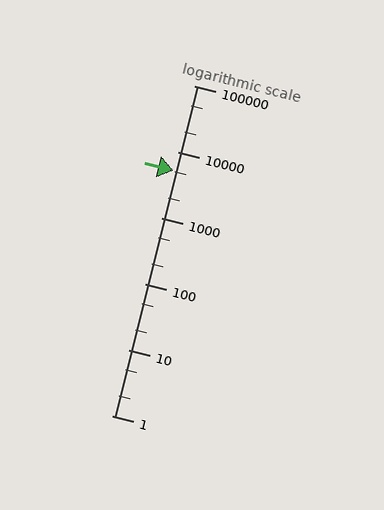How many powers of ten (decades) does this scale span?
The scale spans 5 decades, from 1 to 100000.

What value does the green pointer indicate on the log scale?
The pointer indicates approximately 5200.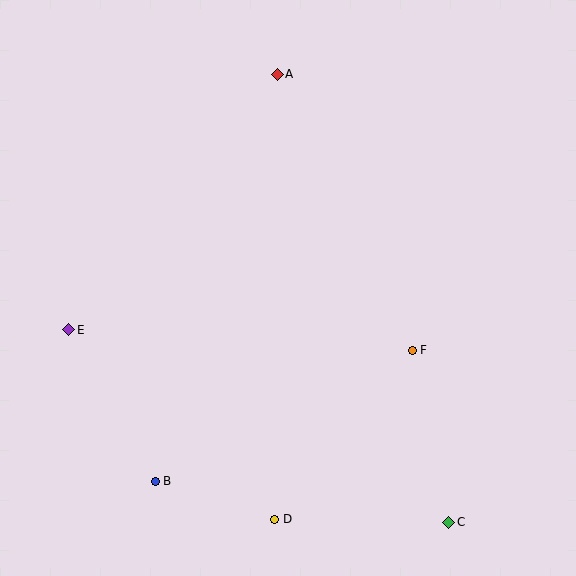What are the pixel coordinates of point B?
Point B is at (155, 481).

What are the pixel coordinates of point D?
Point D is at (275, 519).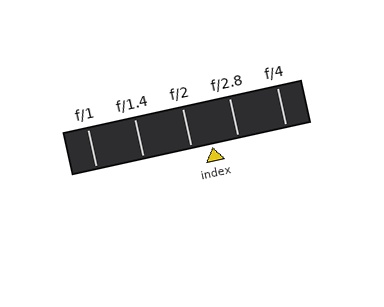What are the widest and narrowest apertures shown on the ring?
The widest aperture shown is f/1 and the narrowest is f/4.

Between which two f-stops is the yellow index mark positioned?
The index mark is between f/2 and f/2.8.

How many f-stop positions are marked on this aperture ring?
There are 5 f-stop positions marked.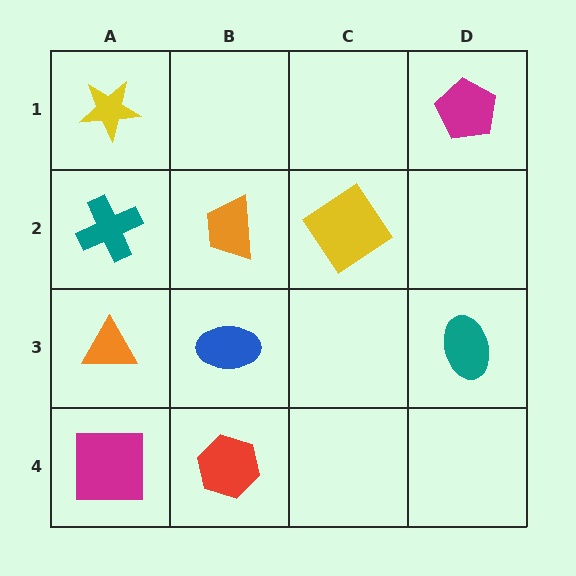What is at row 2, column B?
An orange trapezoid.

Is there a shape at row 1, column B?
No, that cell is empty.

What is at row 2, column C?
A yellow diamond.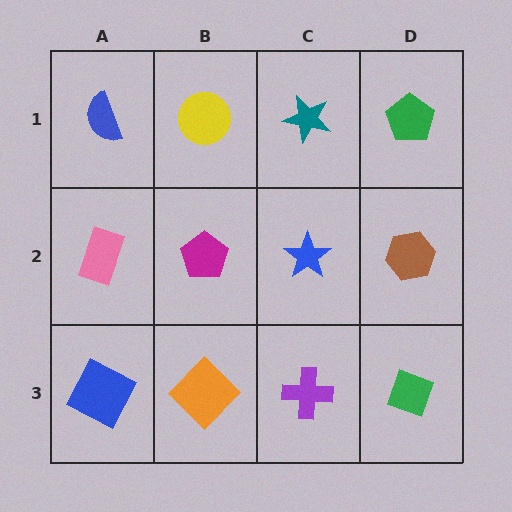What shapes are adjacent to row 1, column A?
A pink rectangle (row 2, column A), a yellow circle (row 1, column B).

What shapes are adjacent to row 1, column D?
A brown hexagon (row 2, column D), a teal star (row 1, column C).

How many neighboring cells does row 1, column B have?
3.